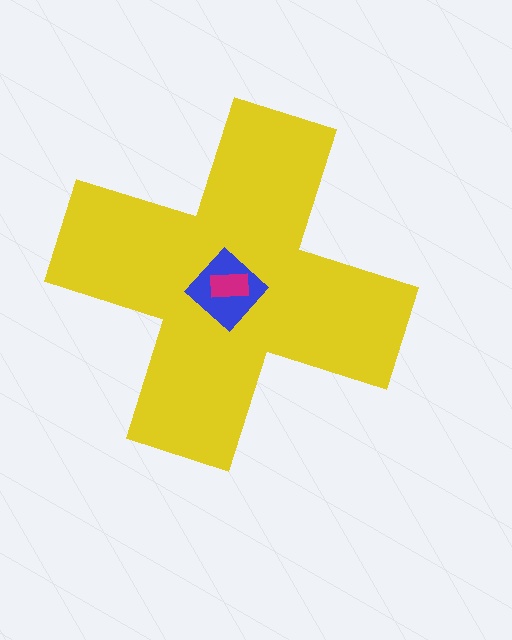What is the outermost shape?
The yellow cross.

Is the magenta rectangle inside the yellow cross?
Yes.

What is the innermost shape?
The magenta rectangle.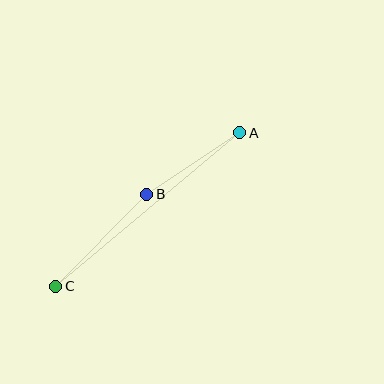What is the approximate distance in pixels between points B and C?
The distance between B and C is approximately 129 pixels.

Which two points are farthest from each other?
Points A and C are farthest from each other.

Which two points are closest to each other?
Points A and B are closest to each other.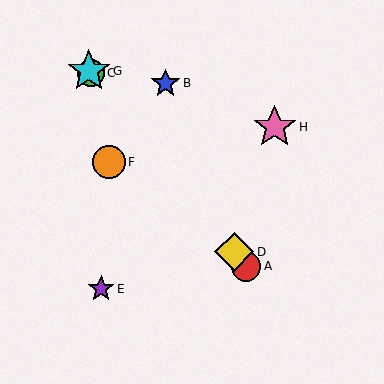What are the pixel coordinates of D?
Object D is at (234, 252).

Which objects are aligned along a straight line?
Objects A, C, D, G are aligned along a straight line.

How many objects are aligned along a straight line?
4 objects (A, C, D, G) are aligned along a straight line.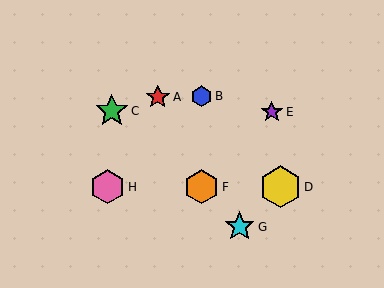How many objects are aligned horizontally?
3 objects (D, F, H) are aligned horizontally.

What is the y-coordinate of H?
Object H is at y≈187.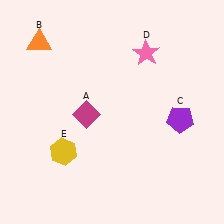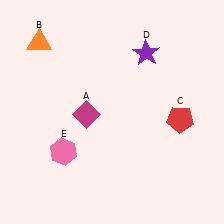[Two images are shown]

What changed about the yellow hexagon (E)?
In Image 1, E is yellow. In Image 2, it changed to pink.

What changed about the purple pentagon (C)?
In Image 1, C is purple. In Image 2, it changed to red.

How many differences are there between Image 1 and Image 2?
There are 3 differences between the two images.